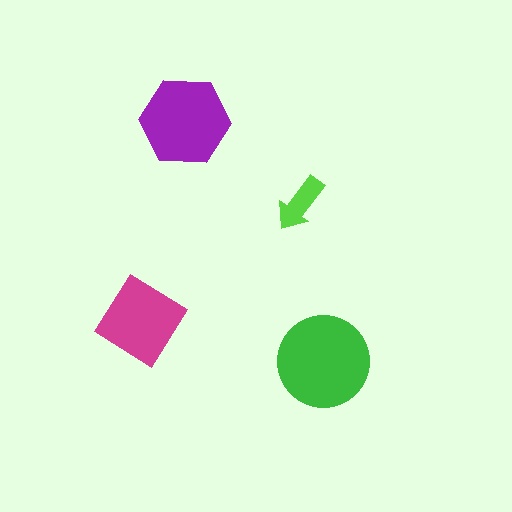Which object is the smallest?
The lime arrow.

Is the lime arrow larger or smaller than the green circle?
Smaller.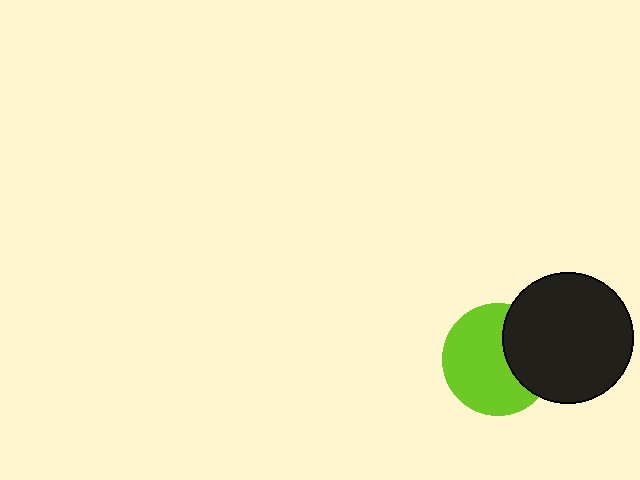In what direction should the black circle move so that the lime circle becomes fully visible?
The black circle should move right. That is the shortest direction to clear the overlap and leave the lime circle fully visible.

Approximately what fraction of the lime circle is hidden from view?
Roughly 33% of the lime circle is hidden behind the black circle.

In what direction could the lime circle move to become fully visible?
The lime circle could move left. That would shift it out from behind the black circle entirely.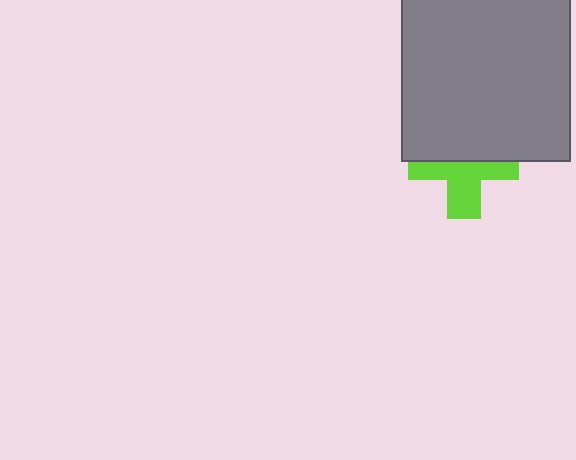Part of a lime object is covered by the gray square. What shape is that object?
It is a cross.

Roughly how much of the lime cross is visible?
About half of it is visible (roughly 54%).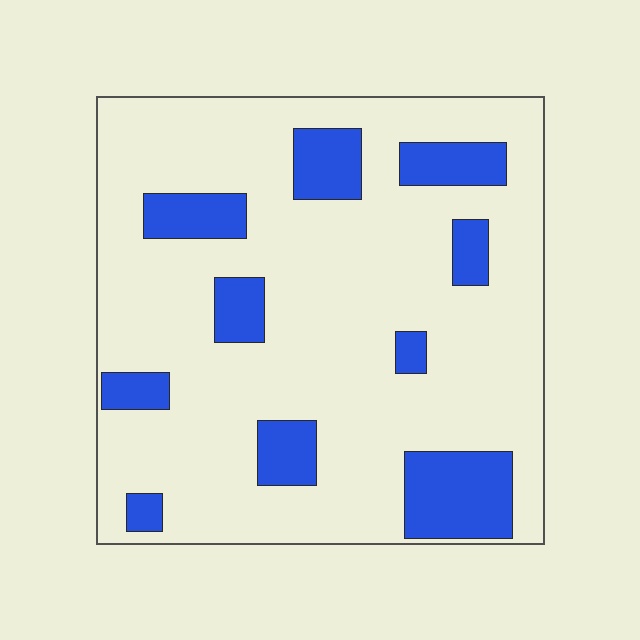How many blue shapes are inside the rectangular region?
10.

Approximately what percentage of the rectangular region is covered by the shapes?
Approximately 20%.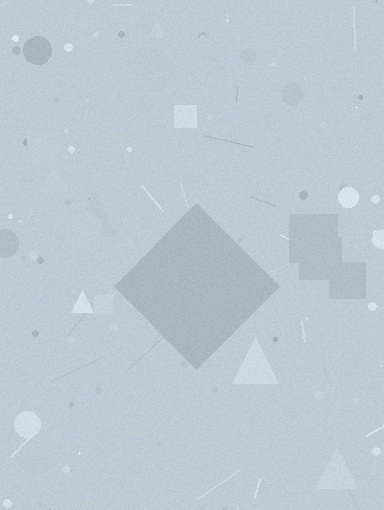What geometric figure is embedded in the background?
A diamond is embedded in the background.